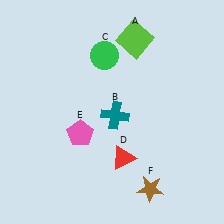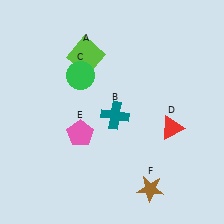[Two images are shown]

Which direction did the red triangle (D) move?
The red triangle (D) moved right.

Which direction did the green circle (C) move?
The green circle (C) moved left.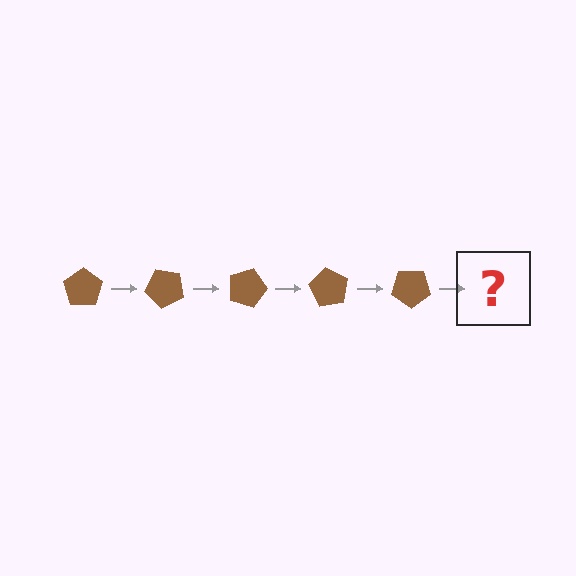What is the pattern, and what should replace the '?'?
The pattern is that the pentagon rotates 45 degrees each step. The '?' should be a brown pentagon rotated 225 degrees.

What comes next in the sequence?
The next element should be a brown pentagon rotated 225 degrees.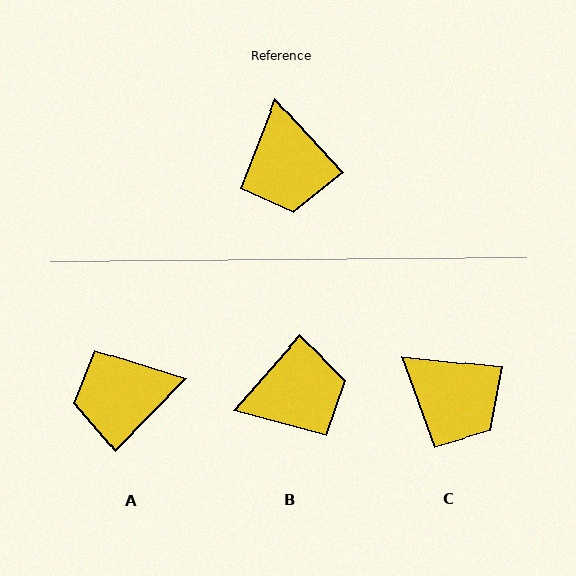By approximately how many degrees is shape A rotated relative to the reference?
Approximately 87 degrees clockwise.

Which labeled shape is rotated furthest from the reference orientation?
B, about 95 degrees away.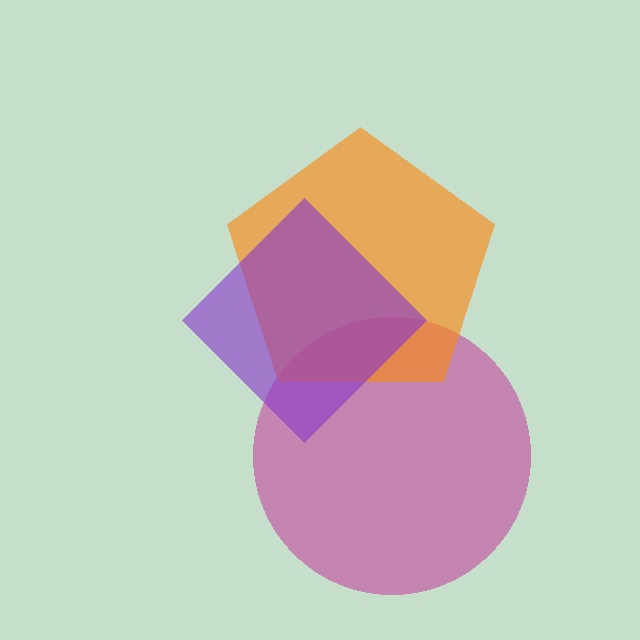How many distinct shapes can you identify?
There are 3 distinct shapes: a magenta circle, an orange pentagon, a purple diamond.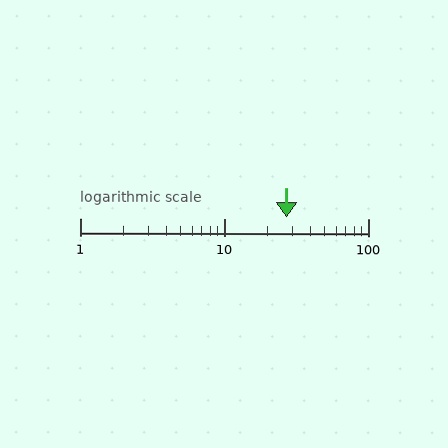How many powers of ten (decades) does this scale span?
The scale spans 2 decades, from 1 to 100.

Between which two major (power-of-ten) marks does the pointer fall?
The pointer is between 10 and 100.